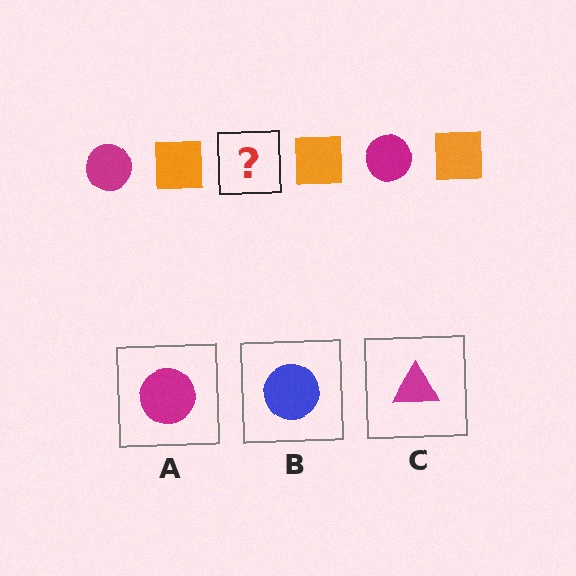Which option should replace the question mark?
Option A.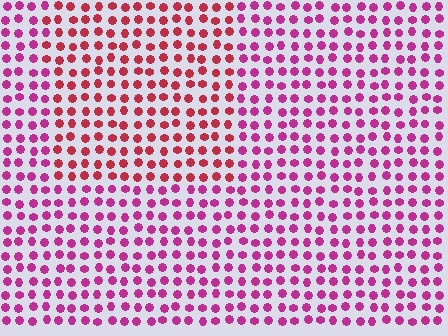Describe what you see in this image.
The image is filled with small magenta elements in a uniform arrangement. A rectangle-shaped region is visible where the elements are tinted to a slightly different hue, forming a subtle color boundary.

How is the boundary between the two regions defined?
The boundary is defined purely by a slight shift in hue (about 32 degrees). Spacing, size, and orientation are identical on both sides.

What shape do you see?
I see a rectangle.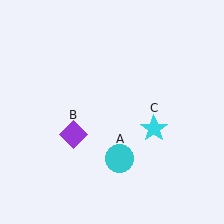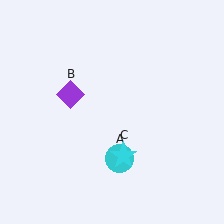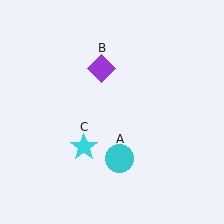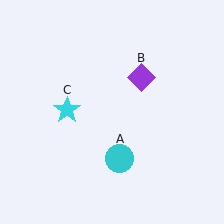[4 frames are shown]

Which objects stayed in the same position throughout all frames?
Cyan circle (object A) remained stationary.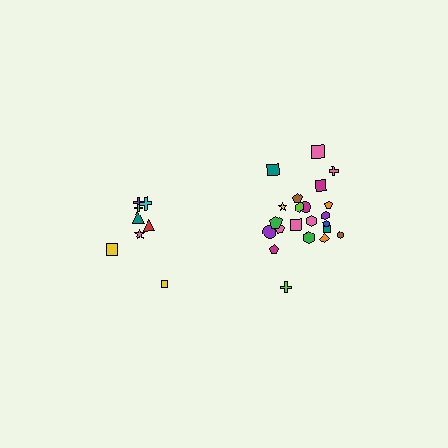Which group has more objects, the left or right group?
The right group.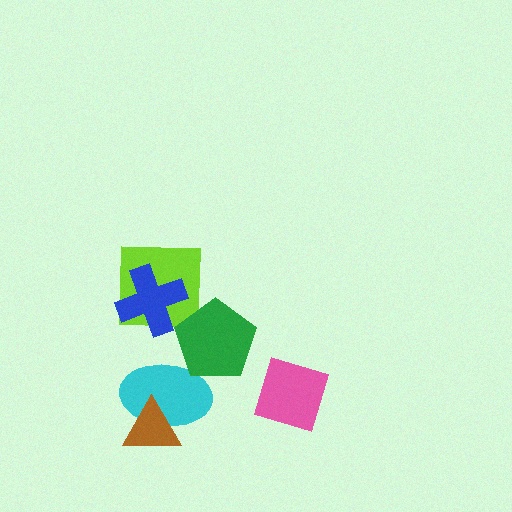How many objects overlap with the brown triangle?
1 object overlaps with the brown triangle.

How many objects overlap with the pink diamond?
0 objects overlap with the pink diamond.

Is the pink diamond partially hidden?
No, no other shape covers it.